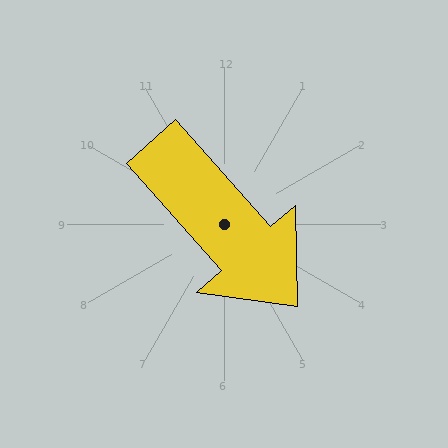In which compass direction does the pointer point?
Southeast.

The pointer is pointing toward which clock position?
Roughly 5 o'clock.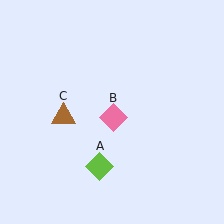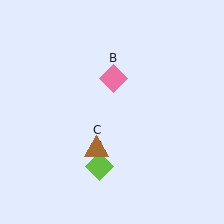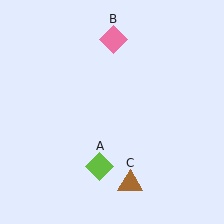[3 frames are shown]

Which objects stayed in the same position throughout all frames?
Lime diamond (object A) remained stationary.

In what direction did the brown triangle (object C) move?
The brown triangle (object C) moved down and to the right.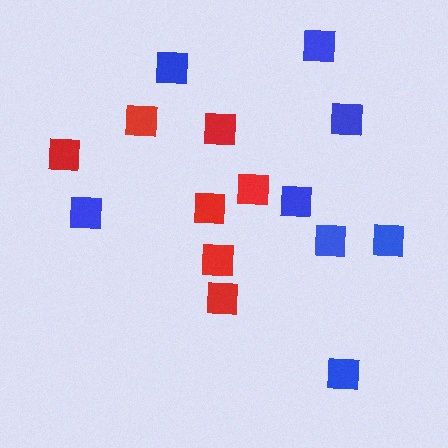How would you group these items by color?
There are 2 groups: one group of blue squares (8) and one group of red squares (7).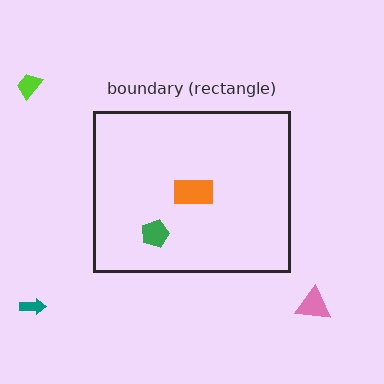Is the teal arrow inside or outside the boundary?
Outside.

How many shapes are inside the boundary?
2 inside, 3 outside.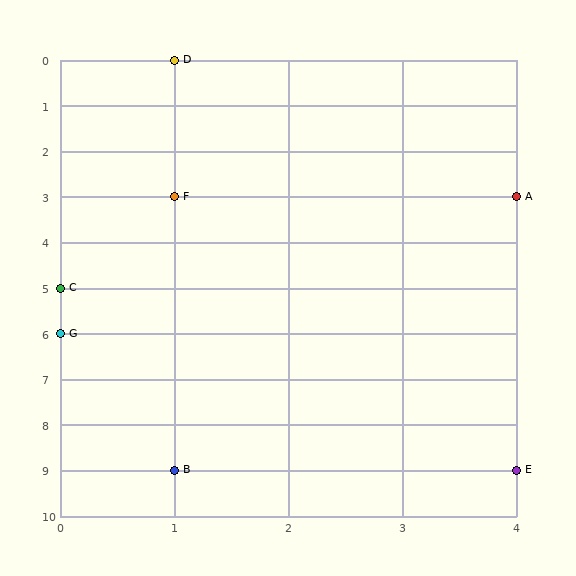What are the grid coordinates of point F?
Point F is at grid coordinates (1, 3).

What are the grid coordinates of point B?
Point B is at grid coordinates (1, 9).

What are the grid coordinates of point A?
Point A is at grid coordinates (4, 3).